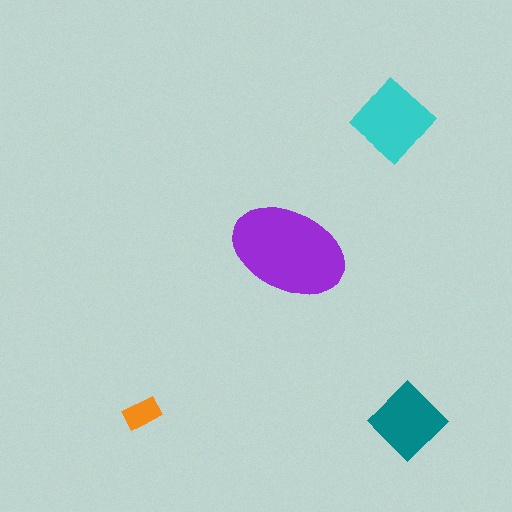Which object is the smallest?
The orange rectangle.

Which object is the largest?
The purple ellipse.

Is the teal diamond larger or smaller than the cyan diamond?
Smaller.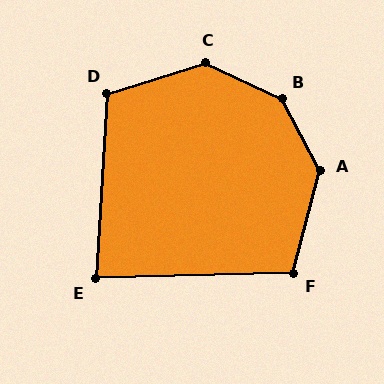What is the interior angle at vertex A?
Approximately 138 degrees (obtuse).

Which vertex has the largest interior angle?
B, at approximately 143 degrees.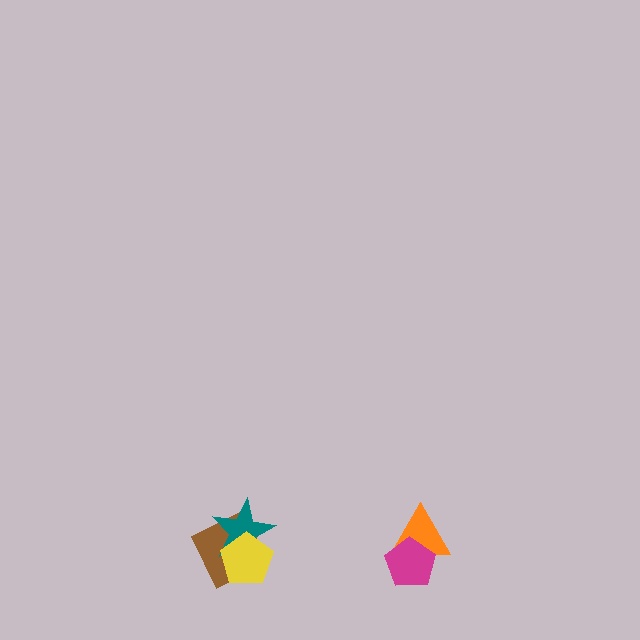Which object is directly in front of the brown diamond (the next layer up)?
The teal star is directly in front of the brown diamond.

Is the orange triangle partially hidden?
Yes, it is partially covered by another shape.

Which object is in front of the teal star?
The yellow pentagon is in front of the teal star.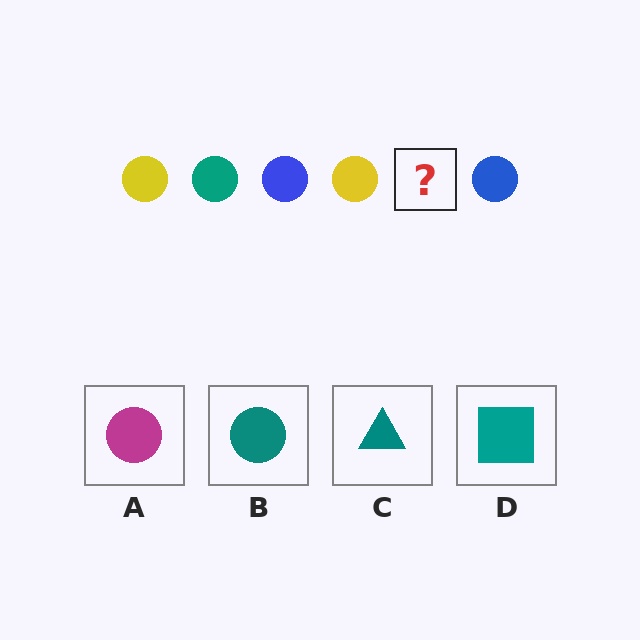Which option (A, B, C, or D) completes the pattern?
B.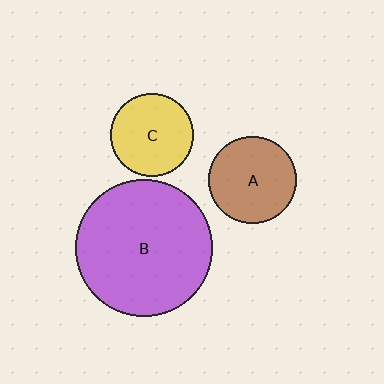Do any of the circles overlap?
No, none of the circles overlap.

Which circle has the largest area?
Circle B (purple).